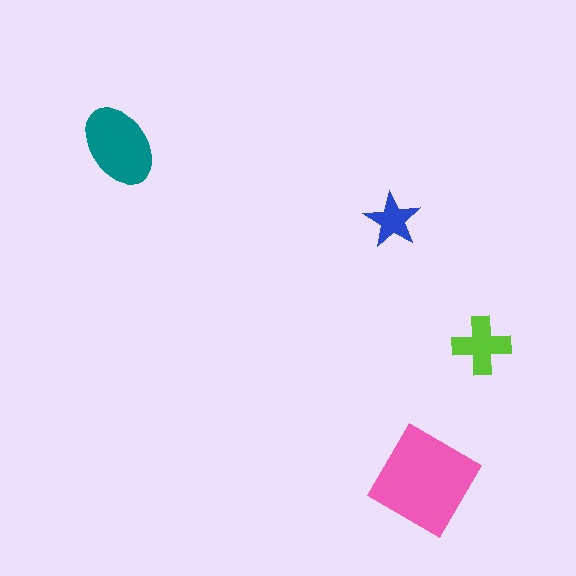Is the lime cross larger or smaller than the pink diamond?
Smaller.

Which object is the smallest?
The blue star.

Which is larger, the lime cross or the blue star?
The lime cross.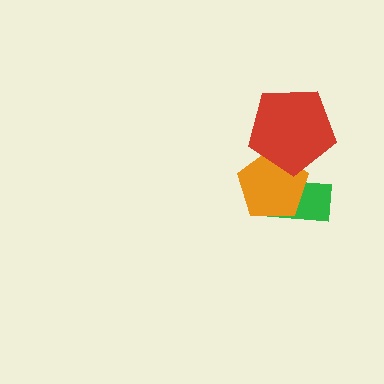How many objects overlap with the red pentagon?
1 object overlaps with the red pentagon.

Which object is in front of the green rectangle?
The orange pentagon is in front of the green rectangle.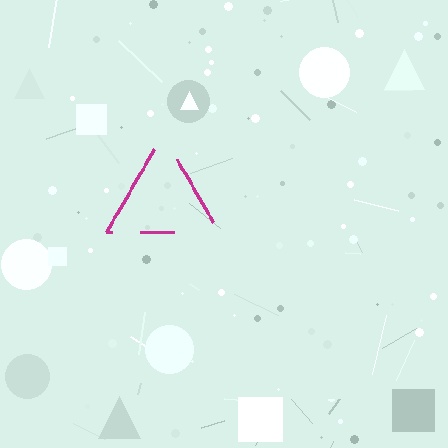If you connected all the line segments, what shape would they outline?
They would outline a triangle.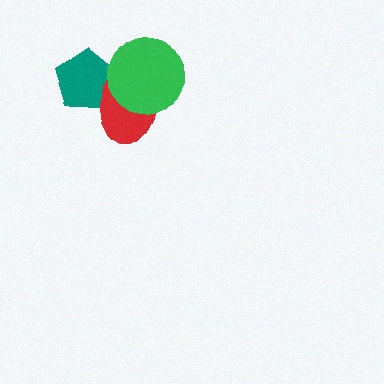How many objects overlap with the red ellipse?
2 objects overlap with the red ellipse.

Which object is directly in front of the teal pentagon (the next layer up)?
The red ellipse is directly in front of the teal pentagon.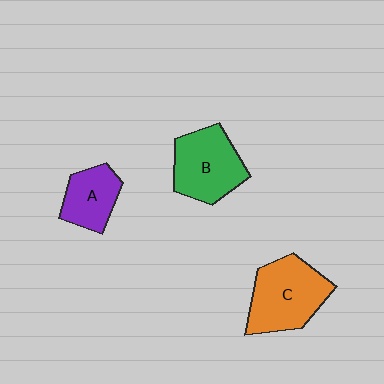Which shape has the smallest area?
Shape A (purple).